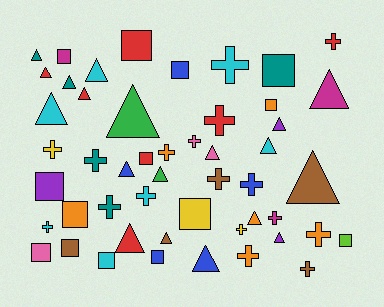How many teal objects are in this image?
There are 5 teal objects.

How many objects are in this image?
There are 50 objects.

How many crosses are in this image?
There are 17 crosses.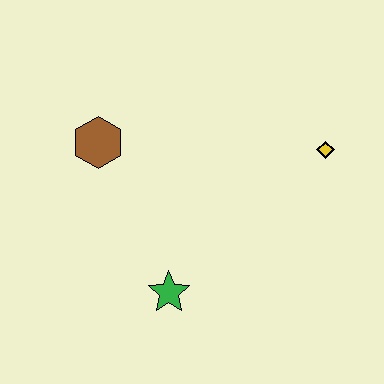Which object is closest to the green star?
The brown hexagon is closest to the green star.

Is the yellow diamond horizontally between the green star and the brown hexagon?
No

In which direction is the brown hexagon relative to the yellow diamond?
The brown hexagon is to the left of the yellow diamond.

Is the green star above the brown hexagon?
No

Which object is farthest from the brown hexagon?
The yellow diamond is farthest from the brown hexagon.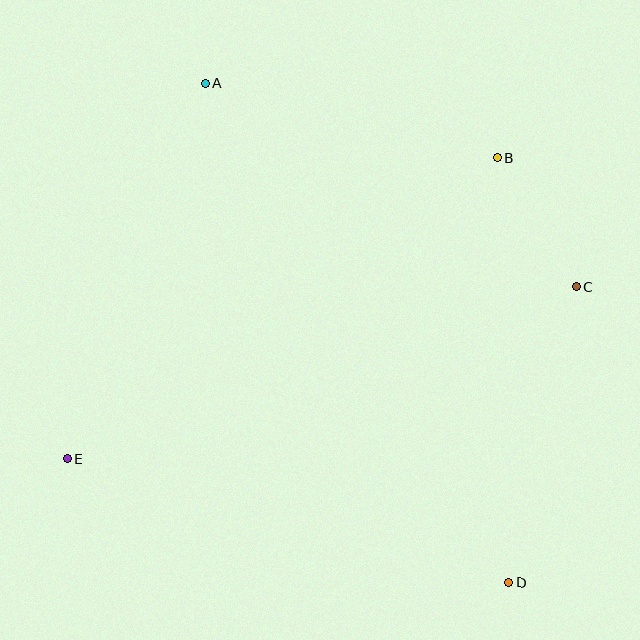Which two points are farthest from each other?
Points A and D are farthest from each other.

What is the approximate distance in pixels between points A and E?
The distance between A and E is approximately 400 pixels.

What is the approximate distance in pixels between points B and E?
The distance between B and E is approximately 525 pixels.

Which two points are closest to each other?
Points B and C are closest to each other.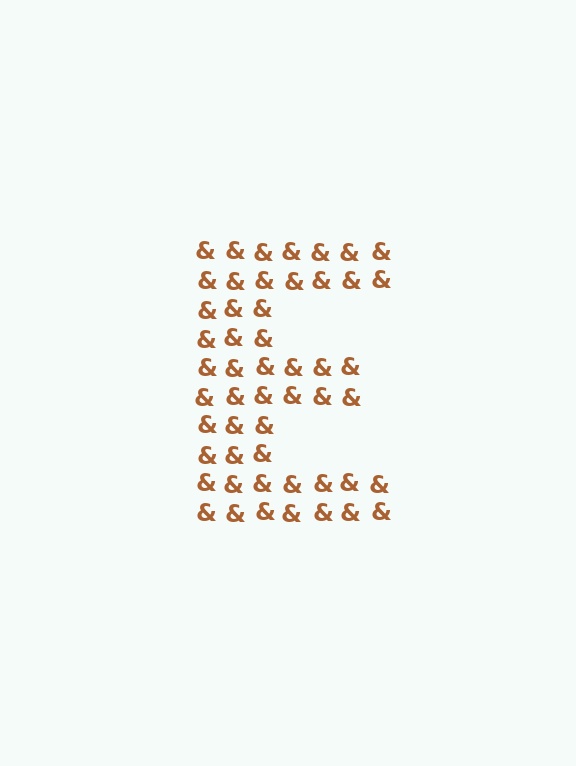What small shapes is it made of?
It is made of small ampersands.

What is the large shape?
The large shape is the letter E.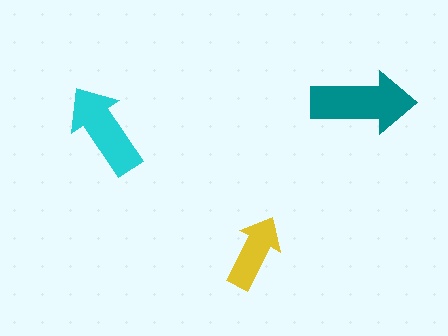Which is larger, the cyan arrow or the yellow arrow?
The cyan one.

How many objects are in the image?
There are 3 objects in the image.